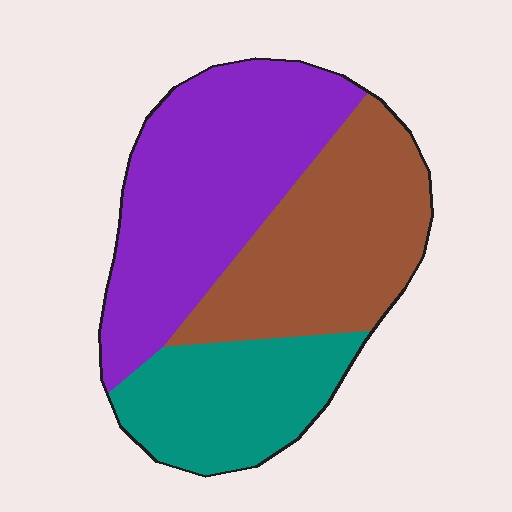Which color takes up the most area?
Purple, at roughly 40%.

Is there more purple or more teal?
Purple.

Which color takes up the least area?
Teal, at roughly 25%.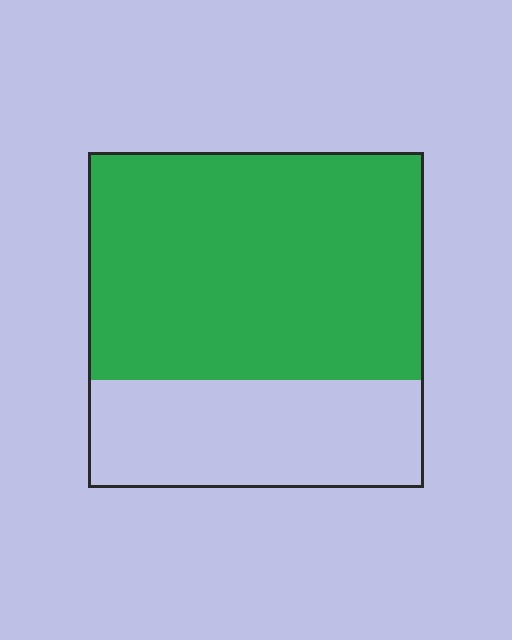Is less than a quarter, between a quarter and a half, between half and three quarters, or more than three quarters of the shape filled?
Between half and three quarters.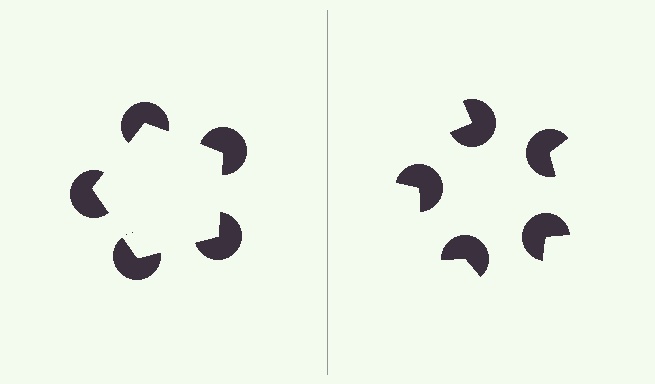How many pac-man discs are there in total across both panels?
10 — 5 on each side.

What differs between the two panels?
The pac-man discs are positioned identically on both sides; only the wedge orientations differ. On the left they align to a pentagon; on the right they are misaligned.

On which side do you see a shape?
An illusory pentagon appears on the left side. On the right side the wedge cuts are rotated, so no coherent shape forms.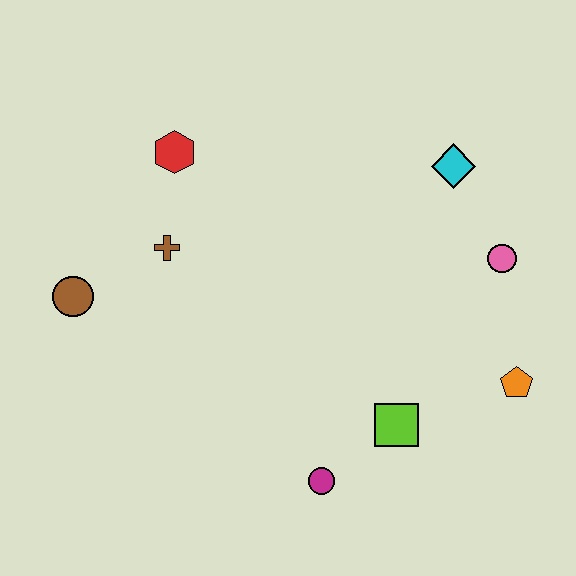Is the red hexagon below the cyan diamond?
No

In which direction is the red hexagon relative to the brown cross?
The red hexagon is above the brown cross.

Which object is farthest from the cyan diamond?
The brown circle is farthest from the cyan diamond.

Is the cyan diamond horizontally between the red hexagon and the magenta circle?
No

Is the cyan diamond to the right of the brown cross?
Yes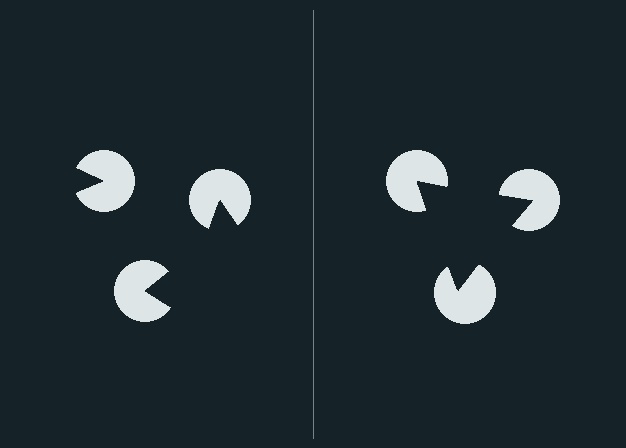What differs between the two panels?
The pac-man discs are positioned identically on both sides; only the wedge orientations differ. On the right they align to a triangle; on the left they are misaligned.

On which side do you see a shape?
An illusory triangle appears on the right side. On the left side the wedge cuts are rotated, so no coherent shape forms.